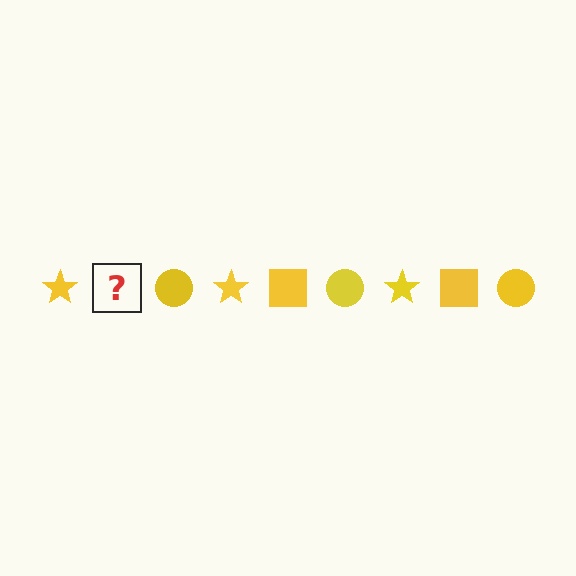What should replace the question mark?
The question mark should be replaced with a yellow square.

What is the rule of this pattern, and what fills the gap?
The rule is that the pattern cycles through star, square, circle shapes in yellow. The gap should be filled with a yellow square.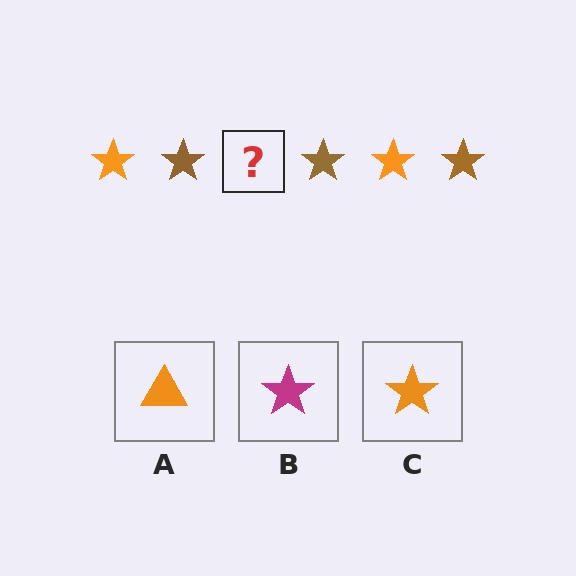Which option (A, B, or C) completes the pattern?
C.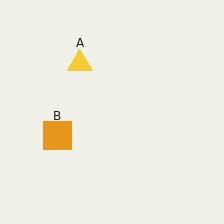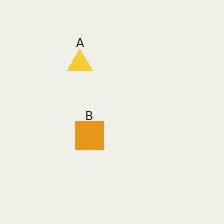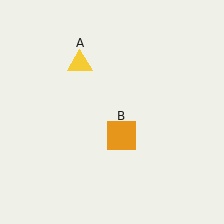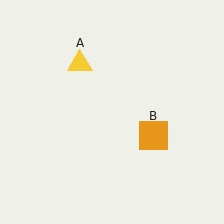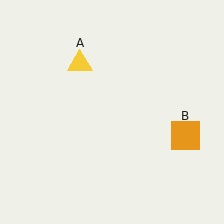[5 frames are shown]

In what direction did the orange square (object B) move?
The orange square (object B) moved right.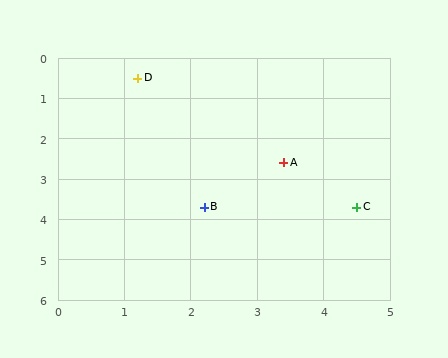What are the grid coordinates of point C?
Point C is at approximately (4.5, 3.7).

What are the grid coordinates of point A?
Point A is at approximately (3.4, 2.6).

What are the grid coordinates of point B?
Point B is at approximately (2.2, 3.7).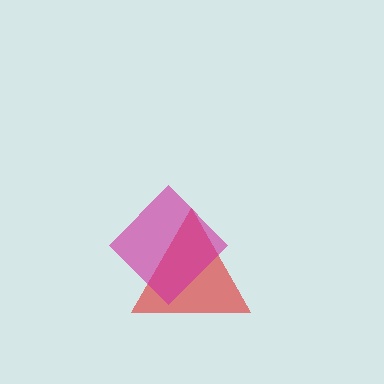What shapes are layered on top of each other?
The layered shapes are: a red triangle, a magenta diamond.